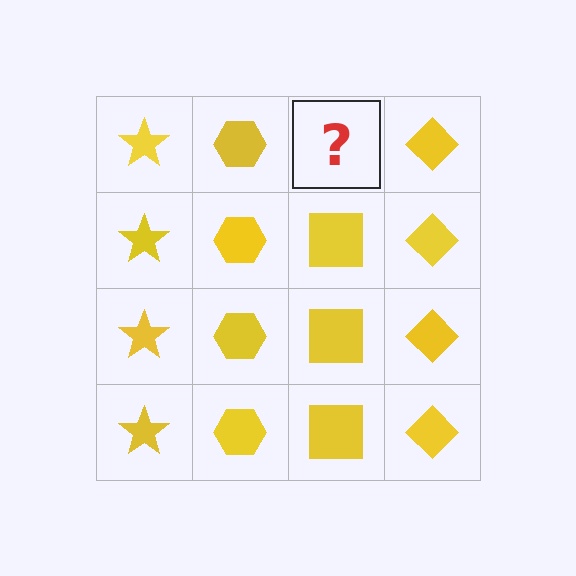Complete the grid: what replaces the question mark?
The question mark should be replaced with a yellow square.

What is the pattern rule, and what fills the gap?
The rule is that each column has a consistent shape. The gap should be filled with a yellow square.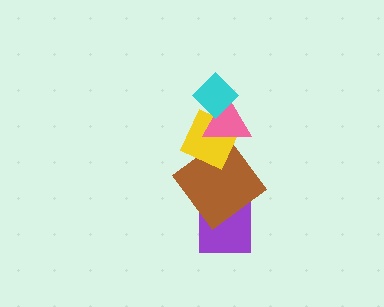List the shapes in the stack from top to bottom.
From top to bottom: the cyan diamond, the pink triangle, the yellow diamond, the brown diamond, the purple square.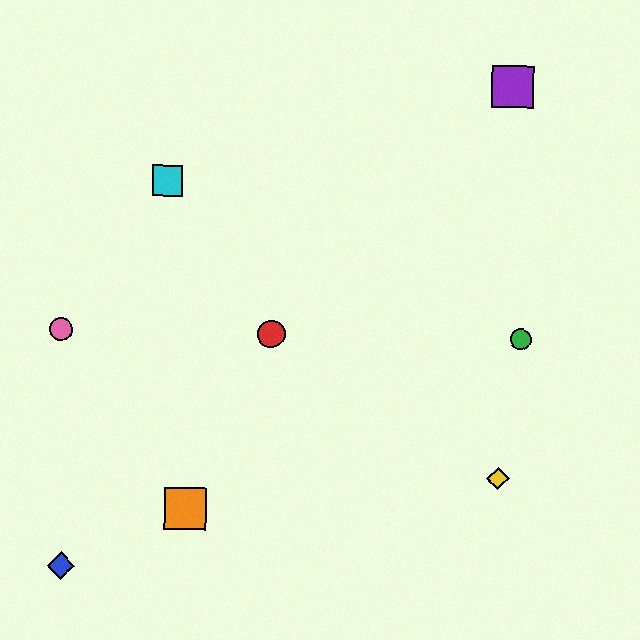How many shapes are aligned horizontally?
3 shapes (the red circle, the green circle, the pink circle) are aligned horizontally.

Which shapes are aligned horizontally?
The red circle, the green circle, the pink circle are aligned horizontally.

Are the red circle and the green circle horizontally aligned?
Yes, both are at y≈334.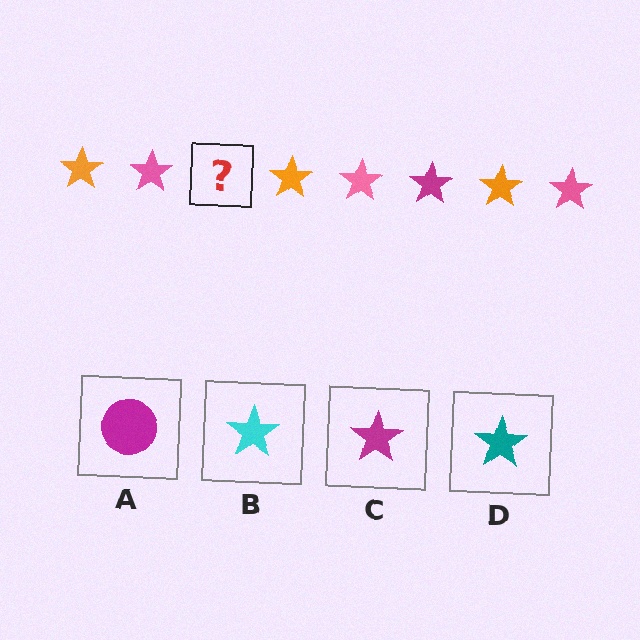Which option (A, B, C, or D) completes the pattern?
C.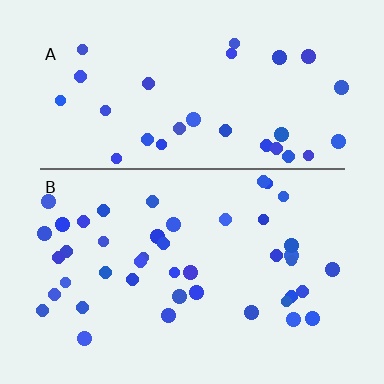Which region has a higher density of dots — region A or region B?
B (the bottom).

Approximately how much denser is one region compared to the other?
Approximately 1.4× — region B over region A.